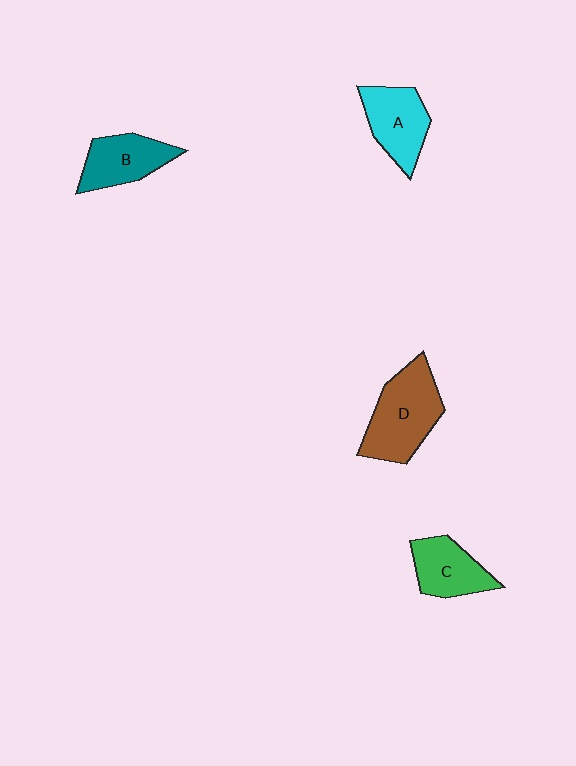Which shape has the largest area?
Shape D (brown).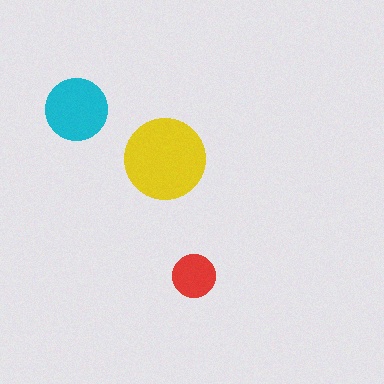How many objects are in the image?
There are 3 objects in the image.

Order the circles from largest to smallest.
the yellow one, the cyan one, the red one.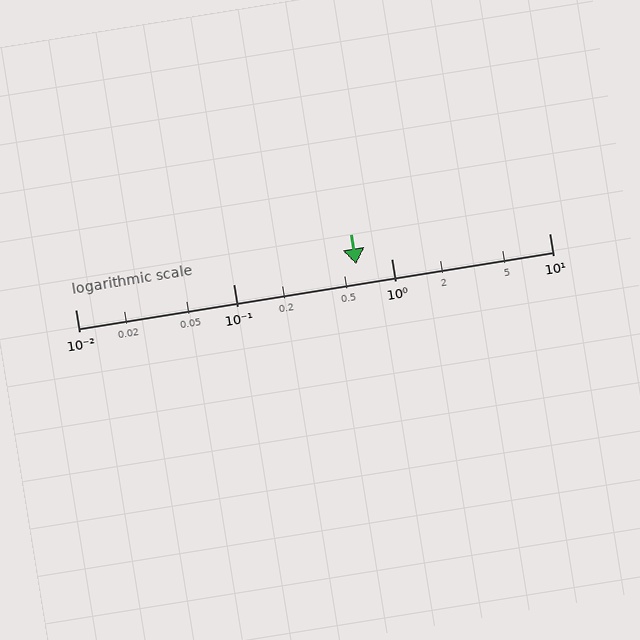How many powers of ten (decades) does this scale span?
The scale spans 3 decades, from 0.01 to 10.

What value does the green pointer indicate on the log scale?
The pointer indicates approximately 0.6.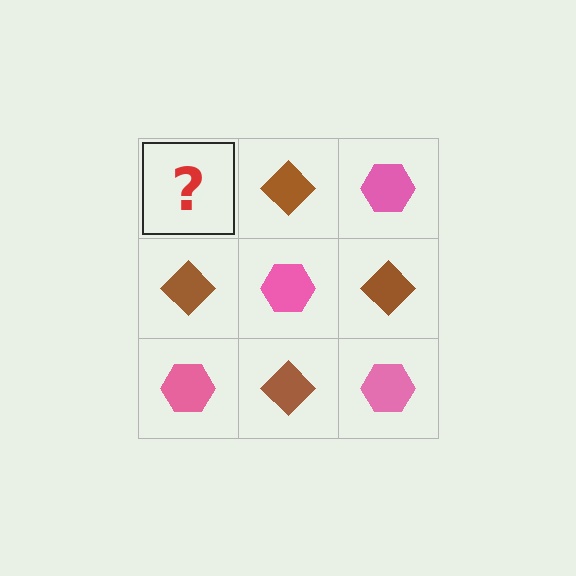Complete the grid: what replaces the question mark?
The question mark should be replaced with a pink hexagon.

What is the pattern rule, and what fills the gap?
The rule is that it alternates pink hexagon and brown diamond in a checkerboard pattern. The gap should be filled with a pink hexagon.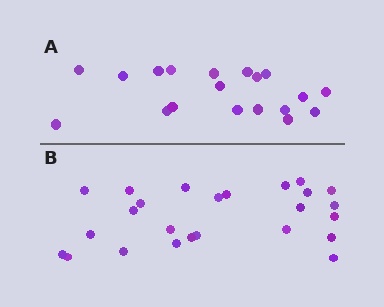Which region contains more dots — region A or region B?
Region B (the bottom region) has more dots.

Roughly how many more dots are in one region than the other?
Region B has about 6 more dots than region A.